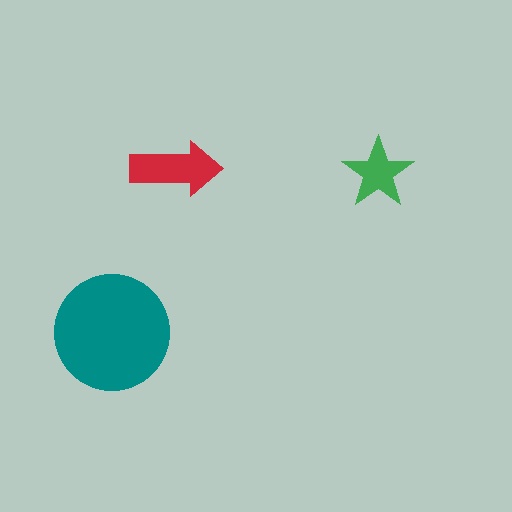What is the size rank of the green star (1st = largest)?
3rd.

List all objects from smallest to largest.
The green star, the red arrow, the teal circle.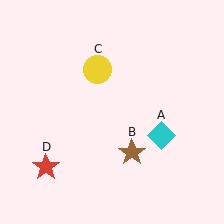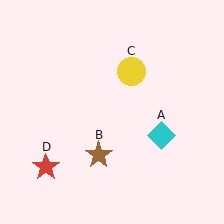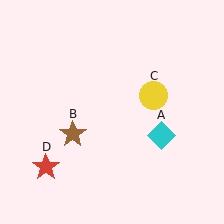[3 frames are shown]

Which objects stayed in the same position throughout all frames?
Cyan diamond (object A) and red star (object D) remained stationary.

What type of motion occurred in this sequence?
The brown star (object B), yellow circle (object C) rotated clockwise around the center of the scene.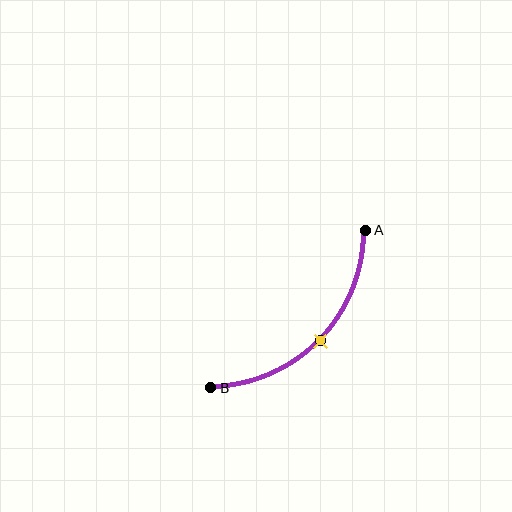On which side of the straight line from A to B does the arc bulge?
The arc bulges below and to the right of the straight line connecting A and B.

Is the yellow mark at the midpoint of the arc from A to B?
Yes. The yellow mark lies on the arc at equal arc-length from both A and B — it is the arc midpoint.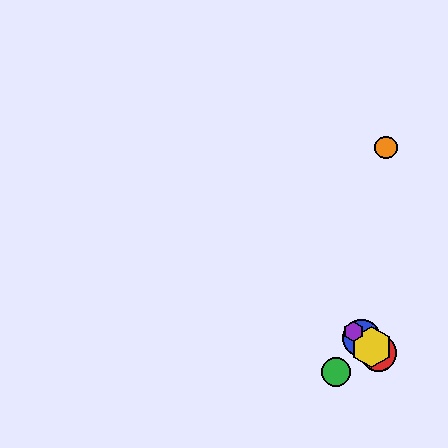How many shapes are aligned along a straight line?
4 shapes (the red circle, the blue circle, the yellow hexagon, the purple hexagon) are aligned along a straight line.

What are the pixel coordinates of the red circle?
The red circle is at (378, 353).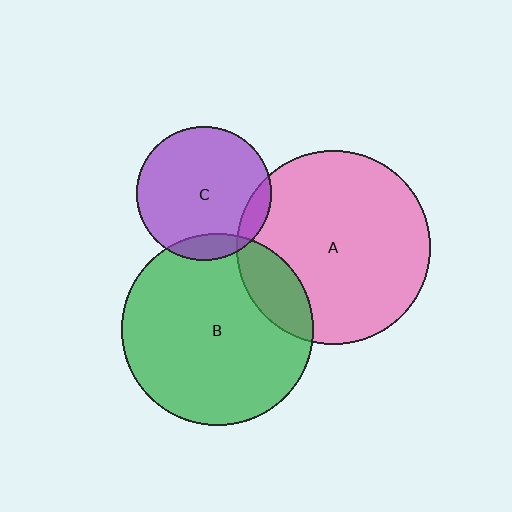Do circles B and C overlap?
Yes.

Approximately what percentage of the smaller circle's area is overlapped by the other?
Approximately 10%.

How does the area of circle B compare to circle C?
Approximately 2.0 times.